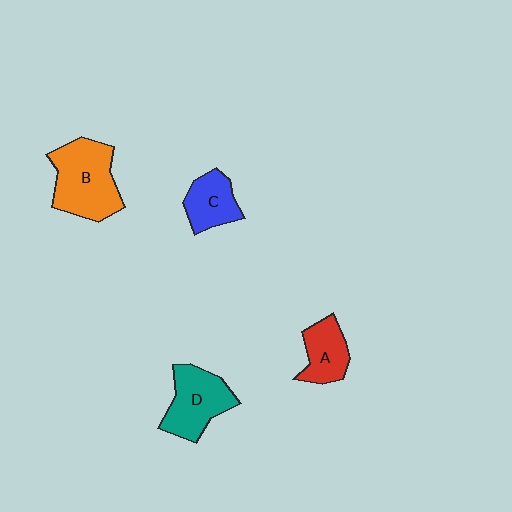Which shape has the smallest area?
Shape A (red).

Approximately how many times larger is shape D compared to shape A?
Approximately 1.4 times.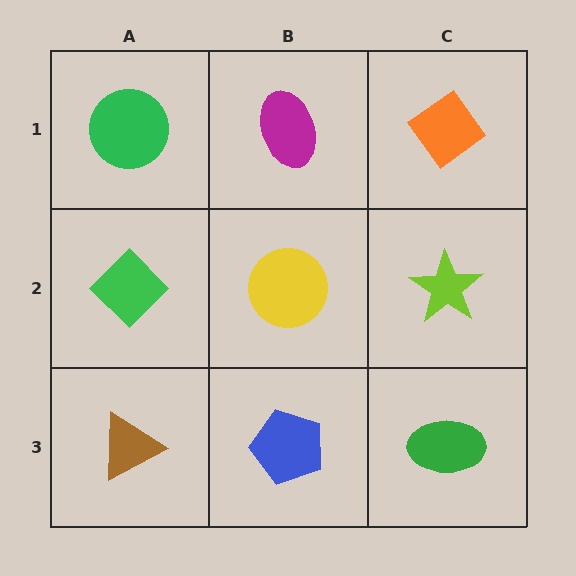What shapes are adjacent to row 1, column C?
A lime star (row 2, column C), a magenta ellipse (row 1, column B).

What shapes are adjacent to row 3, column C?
A lime star (row 2, column C), a blue pentagon (row 3, column B).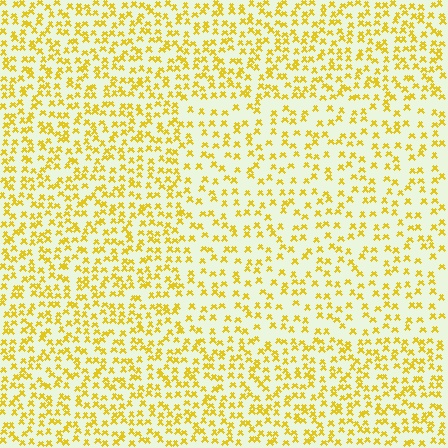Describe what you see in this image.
The image contains small yellow elements arranged at two different densities. A rectangle-shaped region is visible where the elements are less densely packed than the surrounding area.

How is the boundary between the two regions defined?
The boundary is defined by a change in element density (approximately 1.6x ratio). All elements are the same color, size, and shape.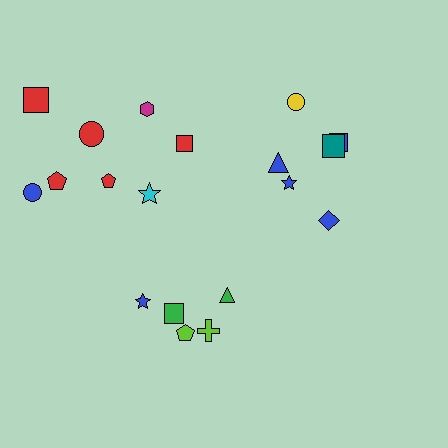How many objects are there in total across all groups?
There are 19 objects.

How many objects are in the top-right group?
There are 6 objects.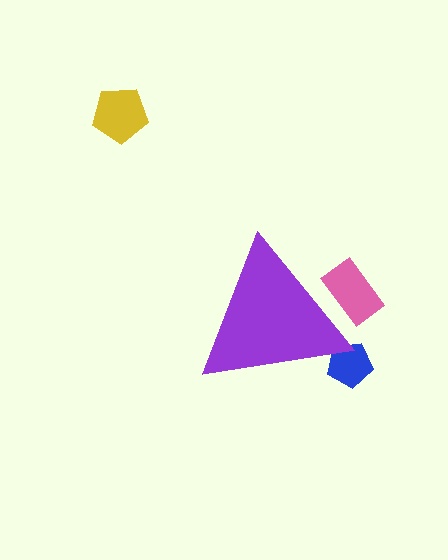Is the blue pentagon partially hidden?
Yes, the blue pentagon is partially hidden behind the purple triangle.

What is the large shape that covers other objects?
A purple triangle.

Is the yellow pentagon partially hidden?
No, the yellow pentagon is fully visible.